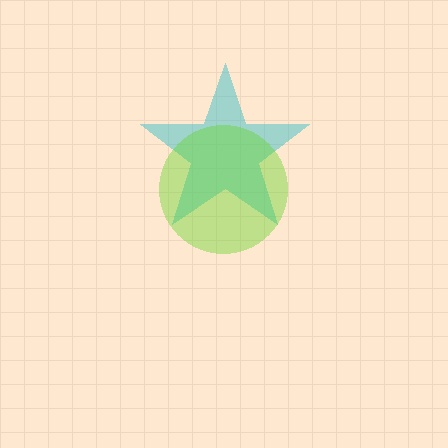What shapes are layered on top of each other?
The layered shapes are: a cyan star, a lime circle.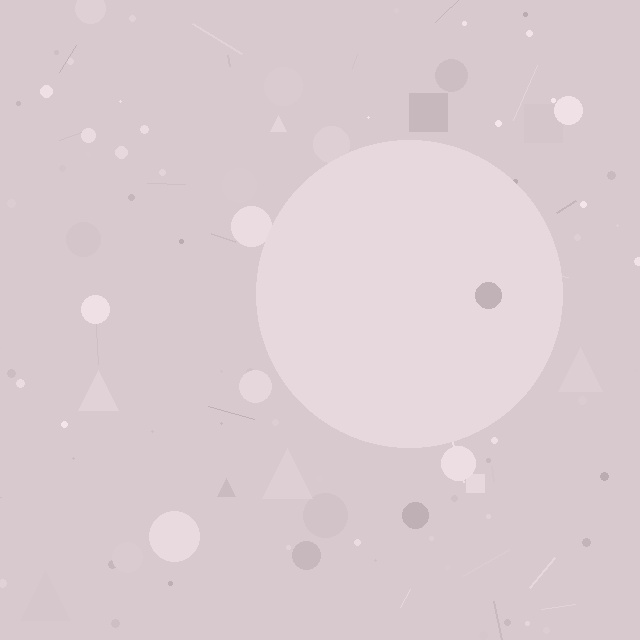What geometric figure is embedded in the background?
A circle is embedded in the background.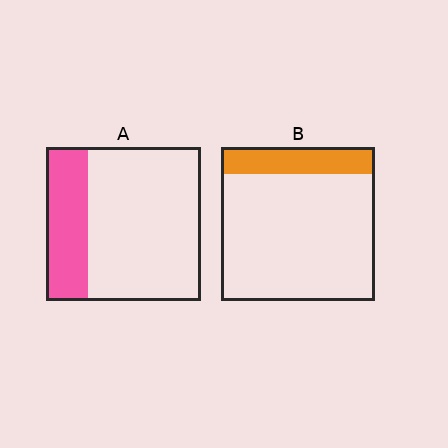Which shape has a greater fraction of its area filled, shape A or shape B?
Shape A.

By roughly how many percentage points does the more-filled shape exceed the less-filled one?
By roughly 10 percentage points (A over B).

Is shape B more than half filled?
No.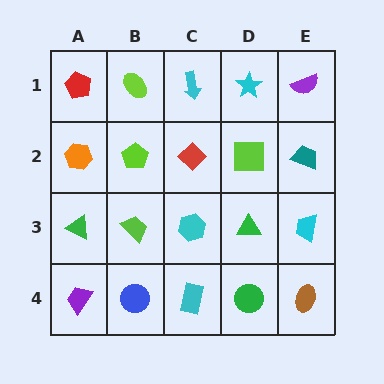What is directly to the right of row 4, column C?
A green circle.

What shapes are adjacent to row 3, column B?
A lime pentagon (row 2, column B), a blue circle (row 4, column B), a green triangle (row 3, column A), a cyan hexagon (row 3, column C).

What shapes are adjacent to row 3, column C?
A red diamond (row 2, column C), a cyan rectangle (row 4, column C), a lime trapezoid (row 3, column B), a green triangle (row 3, column D).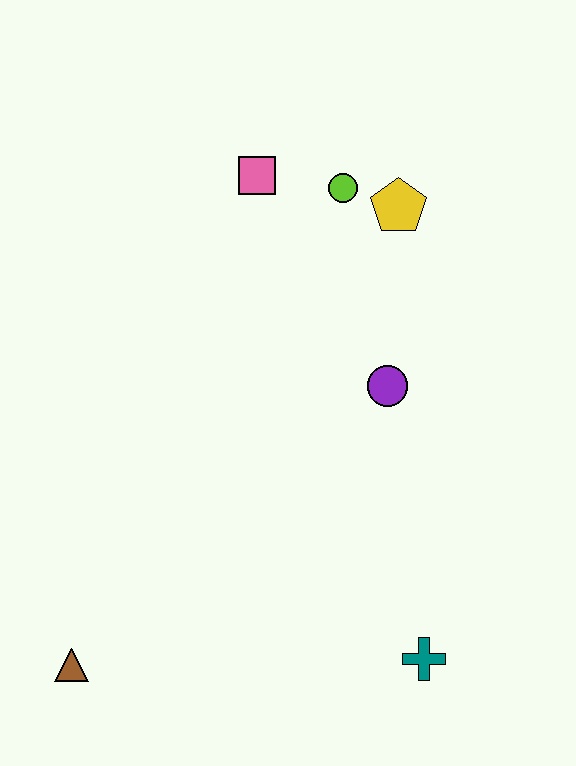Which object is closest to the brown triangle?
The teal cross is closest to the brown triangle.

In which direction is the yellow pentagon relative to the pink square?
The yellow pentagon is to the right of the pink square.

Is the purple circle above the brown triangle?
Yes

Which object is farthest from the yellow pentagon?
The brown triangle is farthest from the yellow pentagon.